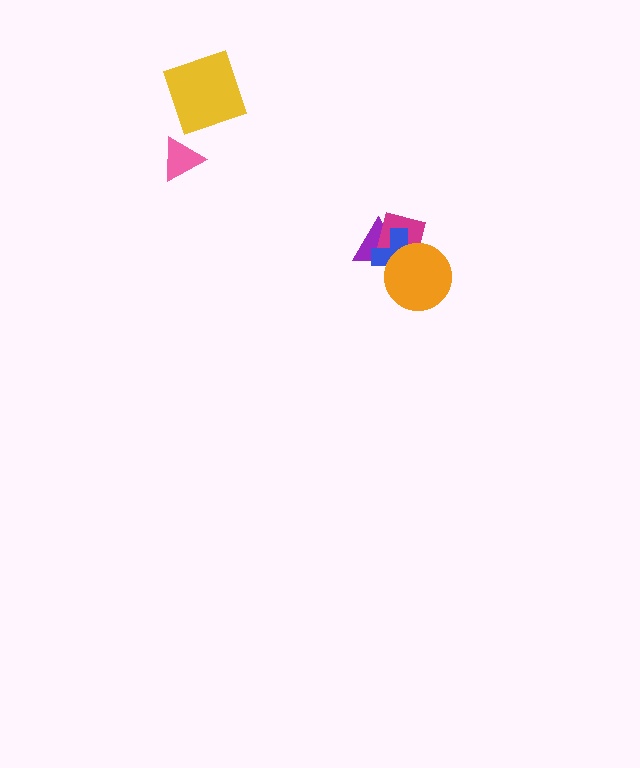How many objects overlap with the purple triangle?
3 objects overlap with the purple triangle.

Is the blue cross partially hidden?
Yes, it is partially covered by another shape.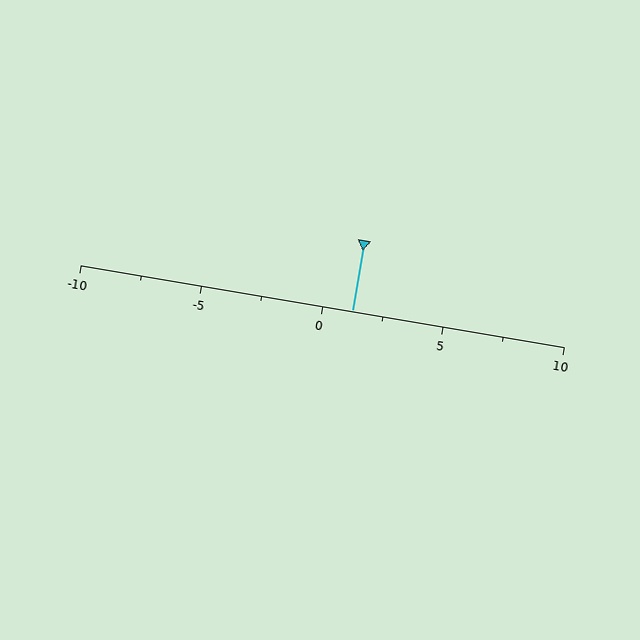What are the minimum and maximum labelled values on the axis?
The axis runs from -10 to 10.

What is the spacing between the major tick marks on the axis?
The major ticks are spaced 5 apart.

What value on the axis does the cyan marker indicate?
The marker indicates approximately 1.2.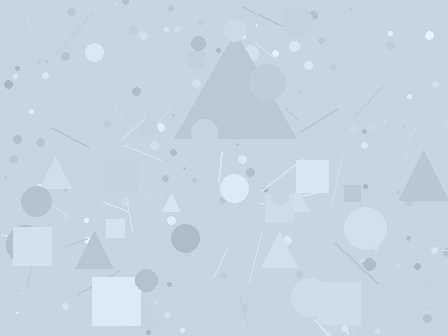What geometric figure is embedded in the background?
A triangle is embedded in the background.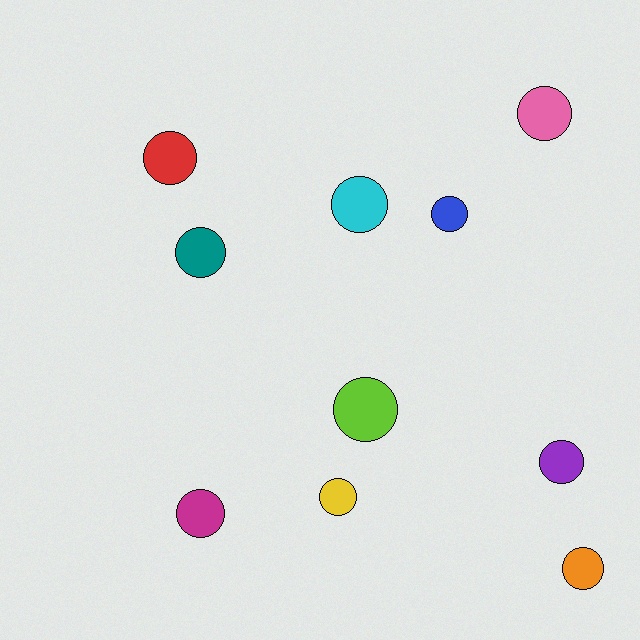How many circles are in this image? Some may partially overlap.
There are 10 circles.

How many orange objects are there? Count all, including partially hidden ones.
There is 1 orange object.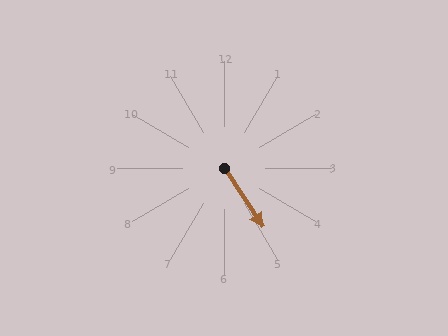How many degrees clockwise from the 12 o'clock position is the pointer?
Approximately 147 degrees.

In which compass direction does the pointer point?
Southeast.